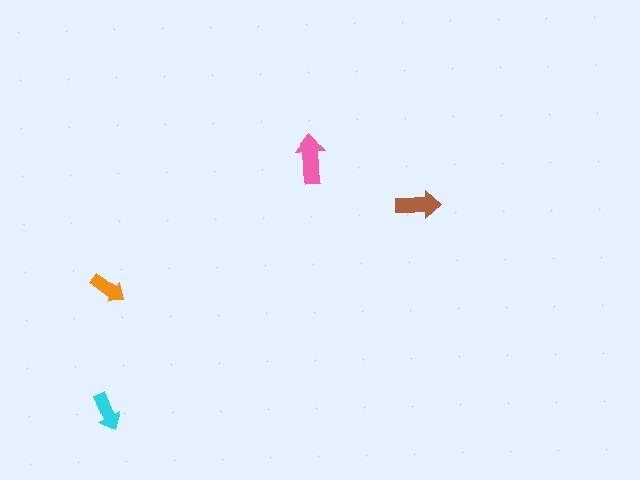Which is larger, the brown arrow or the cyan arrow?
The brown one.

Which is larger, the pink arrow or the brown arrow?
The pink one.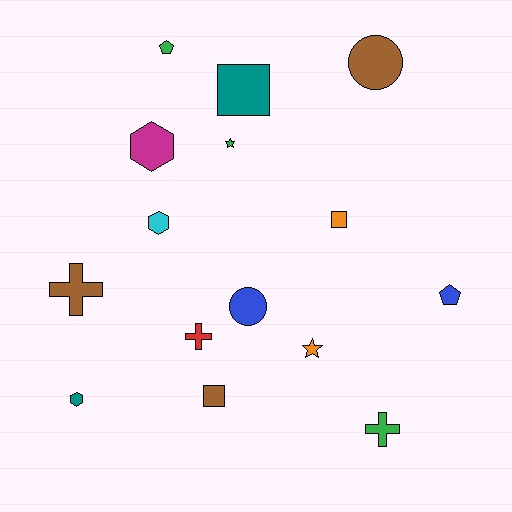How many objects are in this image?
There are 15 objects.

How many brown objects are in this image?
There are 3 brown objects.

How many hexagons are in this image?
There are 3 hexagons.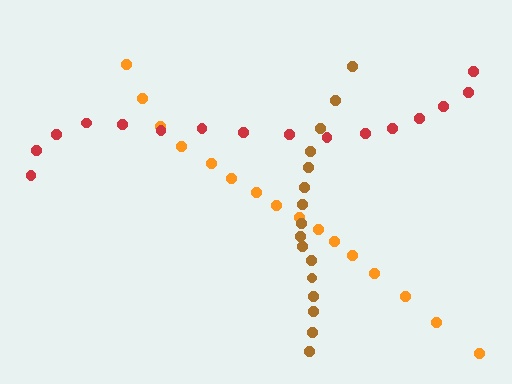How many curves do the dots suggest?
There are 3 distinct paths.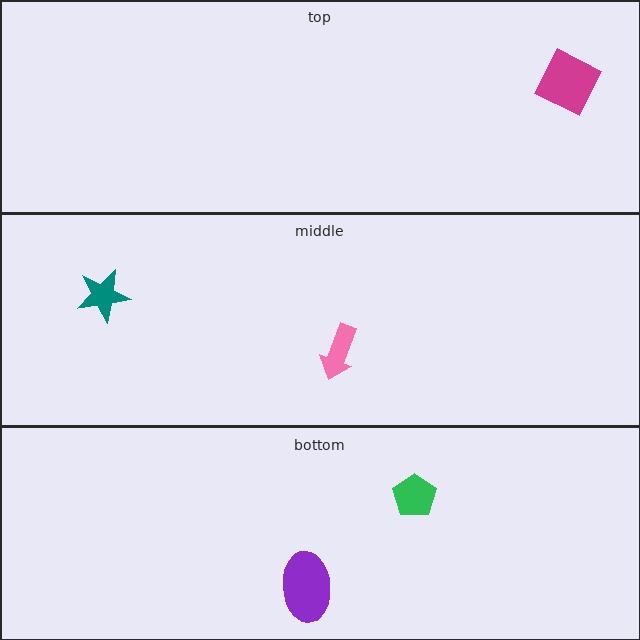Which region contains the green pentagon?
The bottom region.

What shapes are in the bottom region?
The purple ellipse, the green pentagon.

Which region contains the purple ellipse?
The bottom region.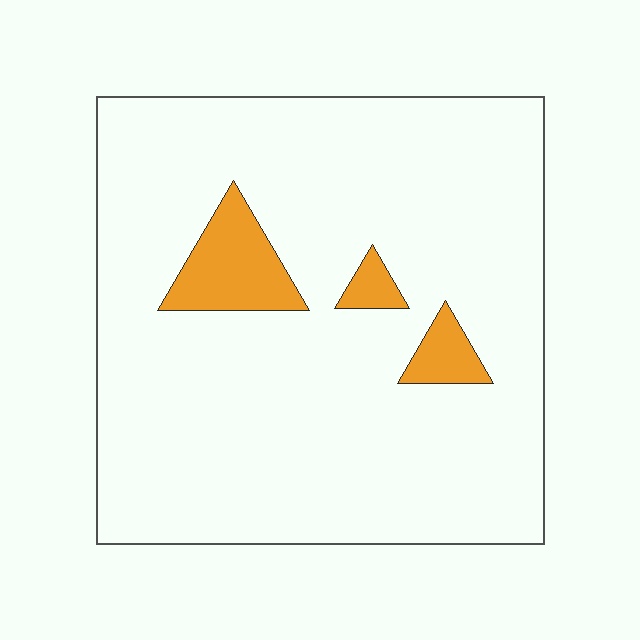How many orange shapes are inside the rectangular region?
3.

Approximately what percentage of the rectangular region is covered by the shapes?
Approximately 10%.